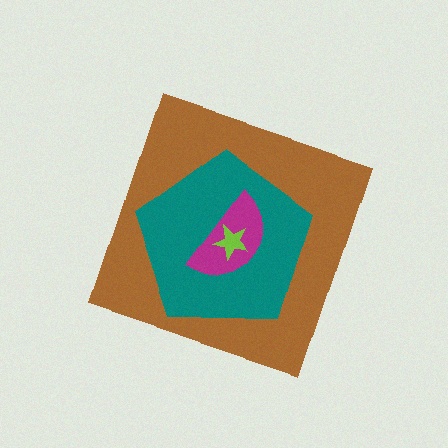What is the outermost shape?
The brown diamond.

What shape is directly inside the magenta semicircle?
The lime star.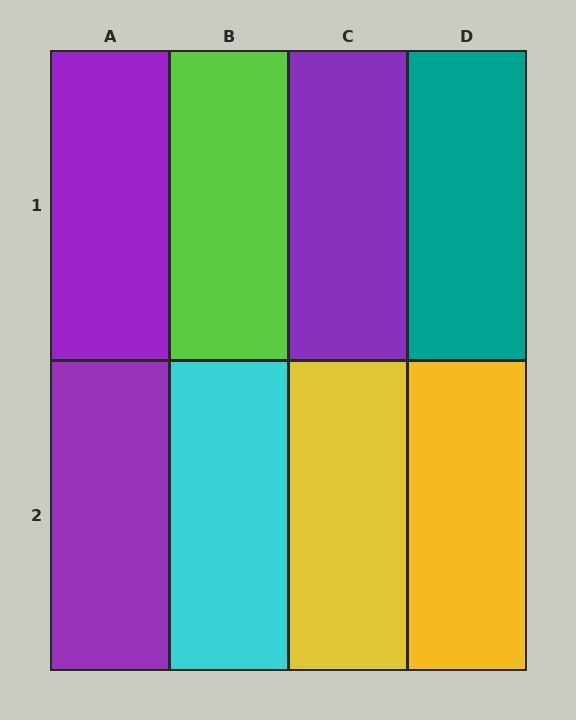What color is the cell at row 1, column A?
Purple.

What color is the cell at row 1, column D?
Teal.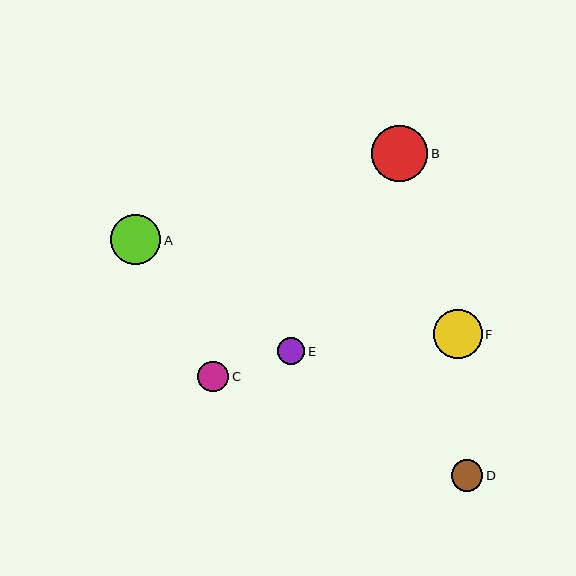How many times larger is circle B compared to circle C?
Circle B is approximately 1.8 times the size of circle C.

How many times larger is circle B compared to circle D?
Circle B is approximately 1.8 times the size of circle D.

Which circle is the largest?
Circle B is the largest with a size of approximately 57 pixels.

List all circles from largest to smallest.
From largest to smallest: B, A, F, D, C, E.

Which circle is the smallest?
Circle E is the smallest with a size of approximately 27 pixels.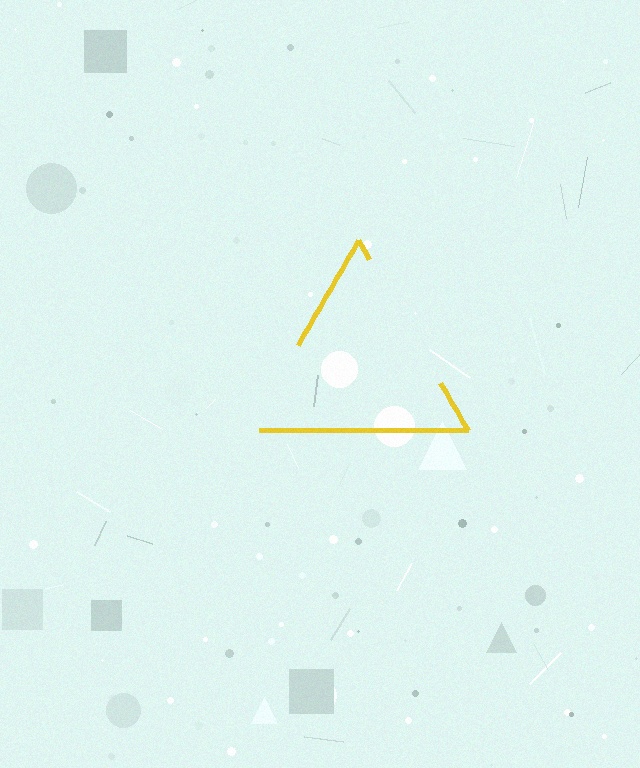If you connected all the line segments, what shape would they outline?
They would outline a triangle.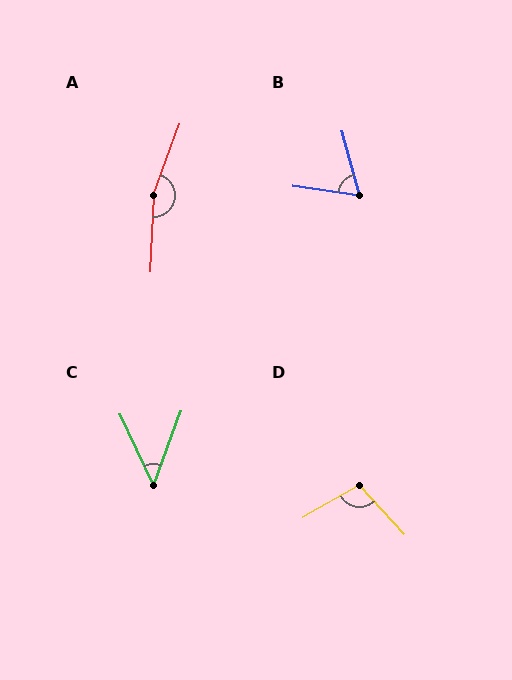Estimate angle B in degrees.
Approximately 67 degrees.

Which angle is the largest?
A, at approximately 162 degrees.